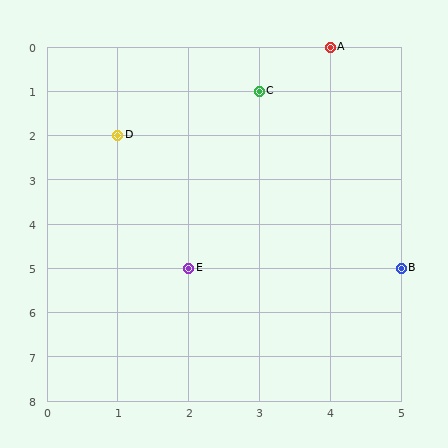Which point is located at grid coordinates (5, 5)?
Point B is at (5, 5).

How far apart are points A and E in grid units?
Points A and E are 2 columns and 5 rows apart (about 5.4 grid units diagonally).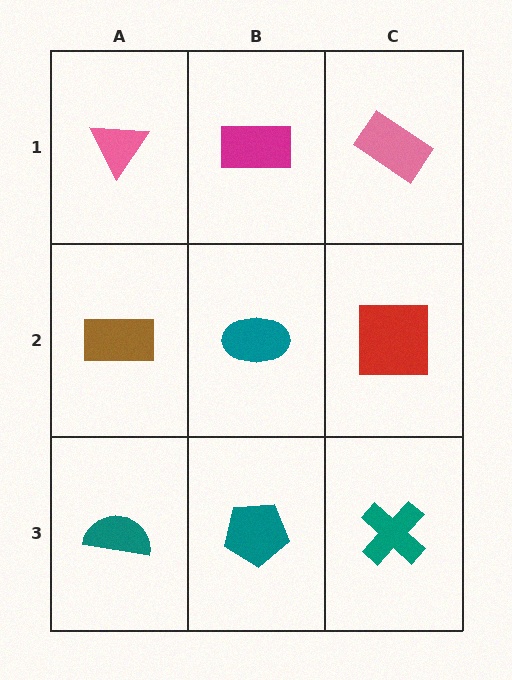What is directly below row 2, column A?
A teal semicircle.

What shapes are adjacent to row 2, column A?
A pink triangle (row 1, column A), a teal semicircle (row 3, column A), a teal ellipse (row 2, column B).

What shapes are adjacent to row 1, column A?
A brown rectangle (row 2, column A), a magenta rectangle (row 1, column B).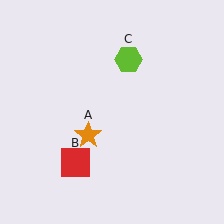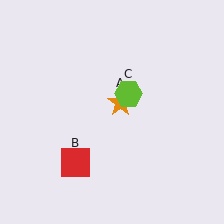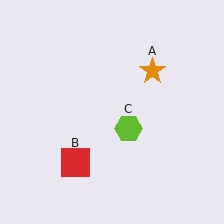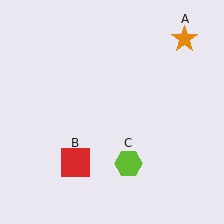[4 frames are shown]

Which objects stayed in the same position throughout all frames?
Red square (object B) remained stationary.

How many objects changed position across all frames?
2 objects changed position: orange star (object A), lime hexagon (object C).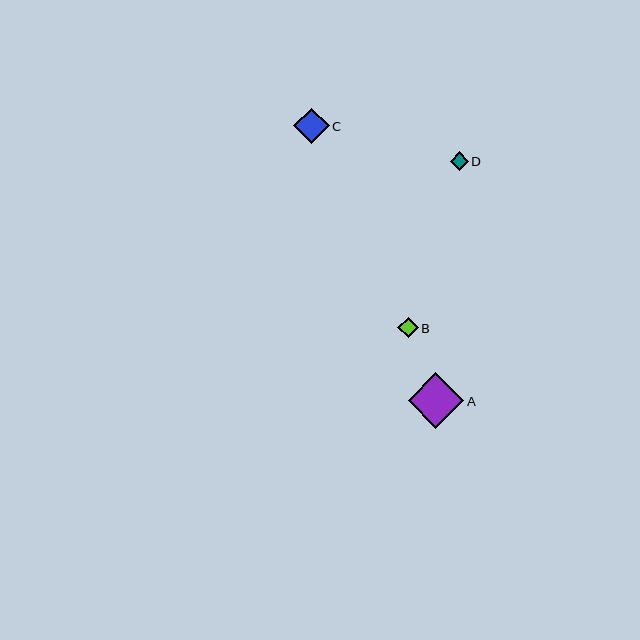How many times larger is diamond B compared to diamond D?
Diamond B is approximately 1.1 times the size of diamond D.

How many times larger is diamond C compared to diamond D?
Diamond C is approximately 1.9 times the size of diamond D.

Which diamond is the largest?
Diamond A is the largest with a size of approximately 56 pixels.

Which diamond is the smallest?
Diamond D is the smallest with a size of approximately 18 pixels.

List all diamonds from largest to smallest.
From largest to smallest: A, C, B, D.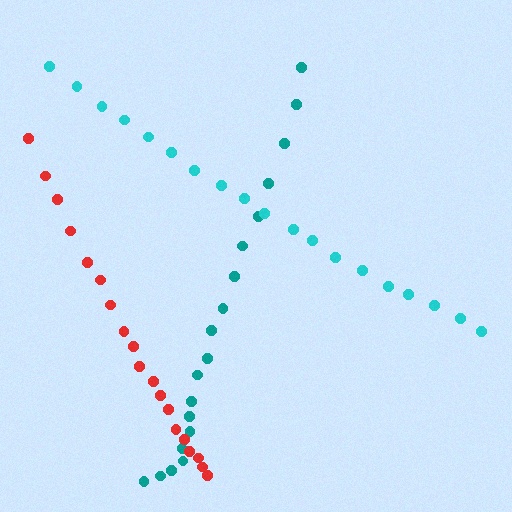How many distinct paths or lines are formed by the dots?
There are 3 distinct paths.